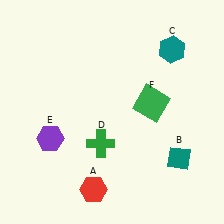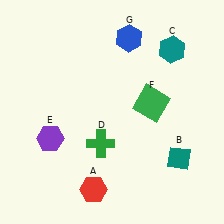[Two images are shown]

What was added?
A blue hexagon (G) was added in Image 2.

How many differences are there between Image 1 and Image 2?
There is 1 difference between the two images.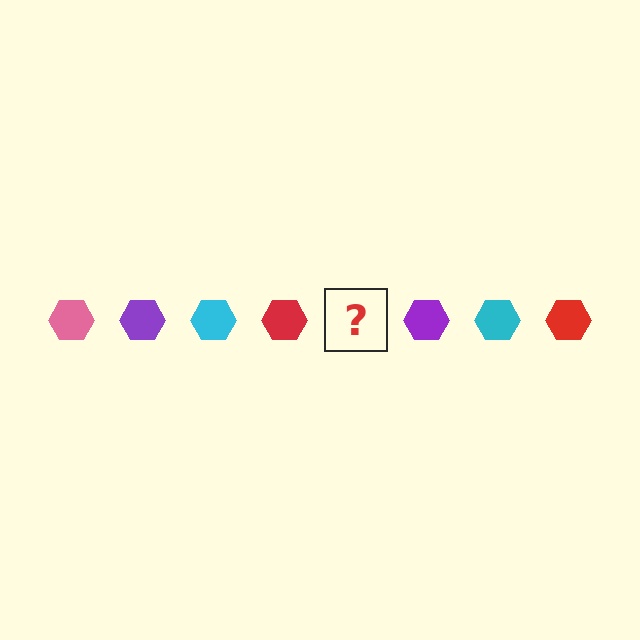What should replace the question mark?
The question mark should be replaced with a pink hexagon.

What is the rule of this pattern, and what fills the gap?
The rule is that the pattern cycles through pink, purple, cyan, red hexagons. The gap should be filled with a pink hexagon.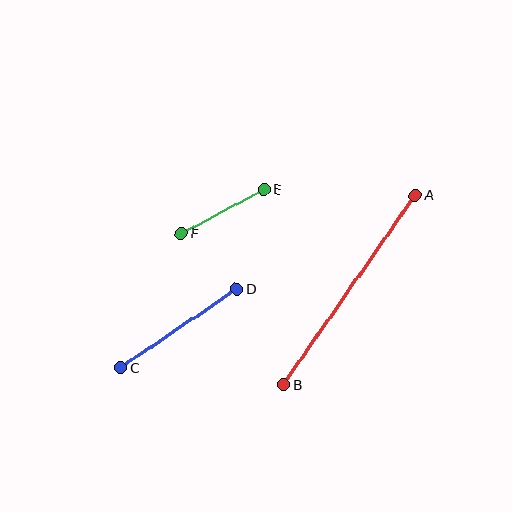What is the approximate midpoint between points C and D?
The midpoint is at approximately (179, 328) pixels.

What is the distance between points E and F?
The distance is approximately 93 pixels.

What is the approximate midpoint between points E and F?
The midpoint is at approximately (222, 212) pixels.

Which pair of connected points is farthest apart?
Points A and B are farthest apart.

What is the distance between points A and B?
The distance is approximately 231 pixels.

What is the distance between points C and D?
The distance is approximately 140 pixels.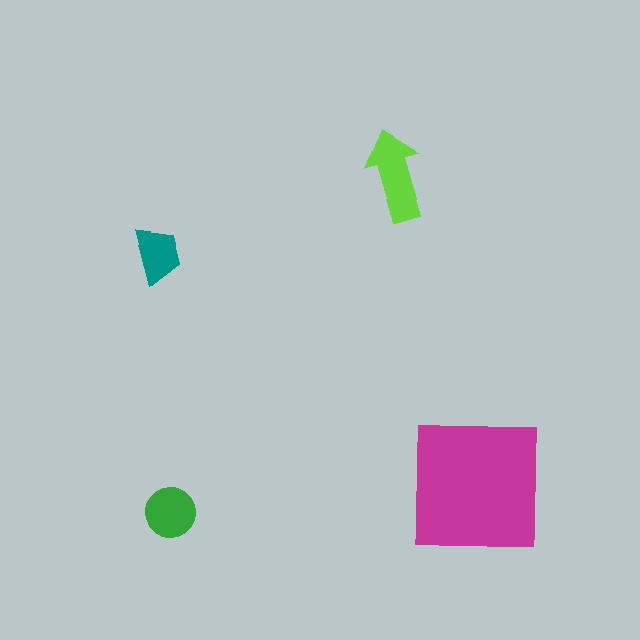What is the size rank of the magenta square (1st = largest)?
1st.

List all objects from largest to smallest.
The magenta square, the lime arrow, the green circle, the teal trapezoid.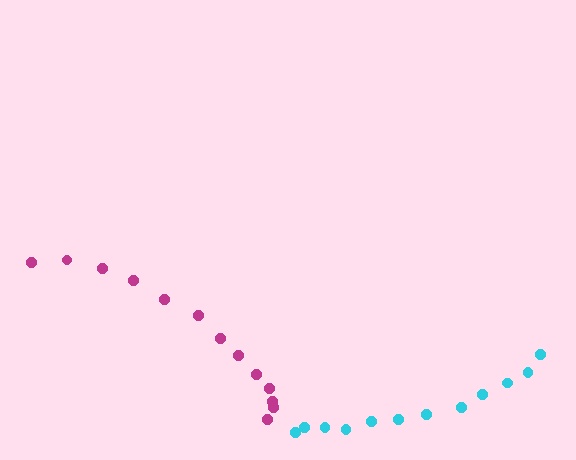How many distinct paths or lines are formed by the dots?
There are 2 distinct paths.